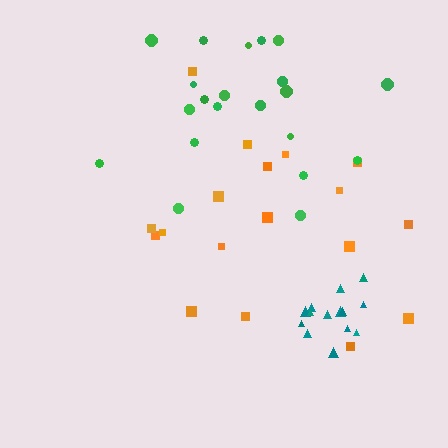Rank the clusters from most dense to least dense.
teal, green, orange.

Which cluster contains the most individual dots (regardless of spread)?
Green (21).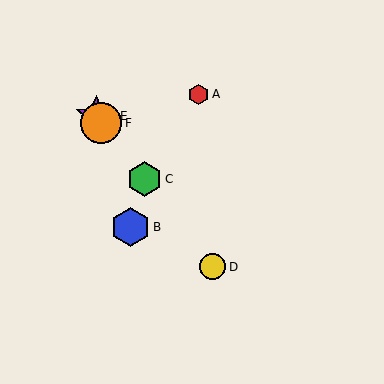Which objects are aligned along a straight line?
Objects C, D, E, F are aligned along a straight line.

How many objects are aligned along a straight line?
4 objects (C, D, E, F) are aligned along a straight line.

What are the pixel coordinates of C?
Object C is at (145, 179).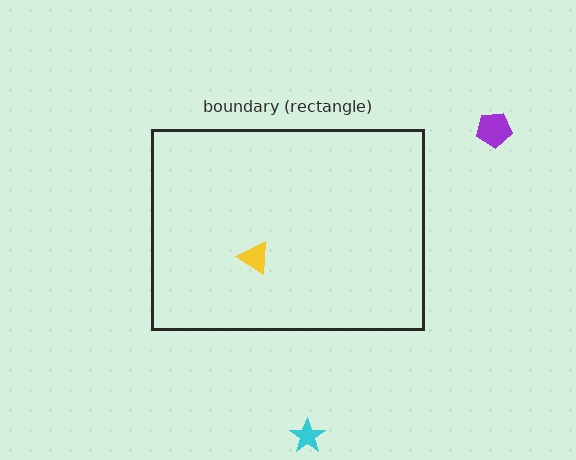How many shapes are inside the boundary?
1 inside, 2 outside.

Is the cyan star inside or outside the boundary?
Outside.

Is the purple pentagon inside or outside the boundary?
Outside.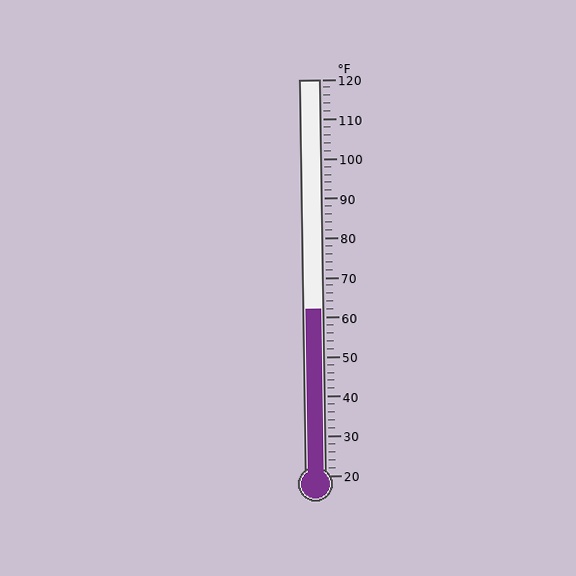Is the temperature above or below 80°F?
The temperature is below 80°F.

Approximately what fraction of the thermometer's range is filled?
The thermometer is filled to approximately 40% of its range.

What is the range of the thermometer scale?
The thermometer scale ranges from 20°F to 120°F.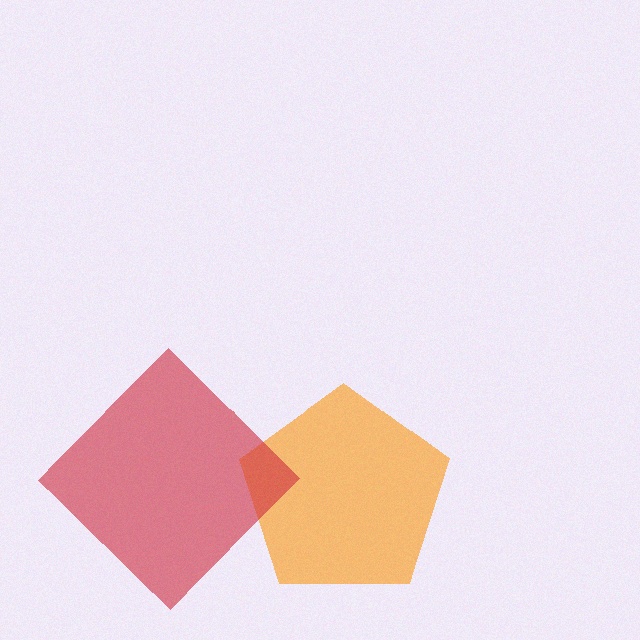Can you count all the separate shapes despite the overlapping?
Yes, there are 2 separate shapes.